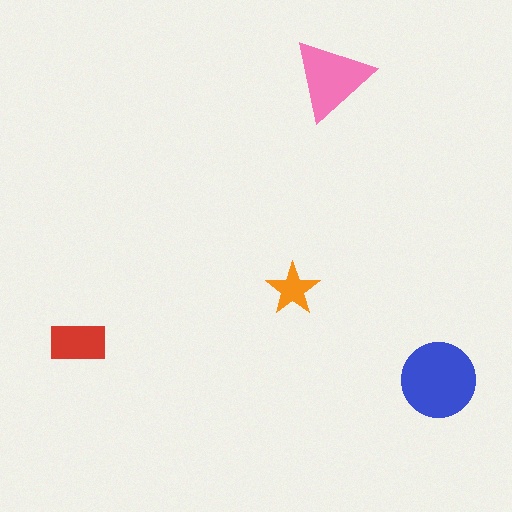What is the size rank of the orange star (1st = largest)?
4th.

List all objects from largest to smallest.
The blue circle, the pink triangle, the red rectangle, the orange star.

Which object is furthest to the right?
The blue circle is rightmost.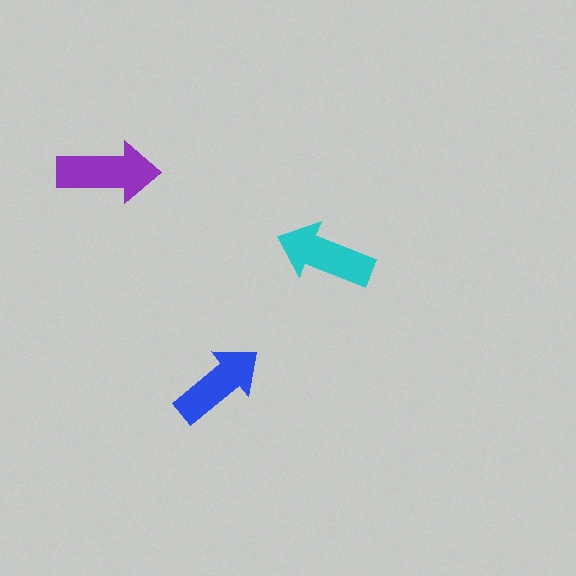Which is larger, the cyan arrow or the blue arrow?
The cyan one.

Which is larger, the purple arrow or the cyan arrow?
The purple one.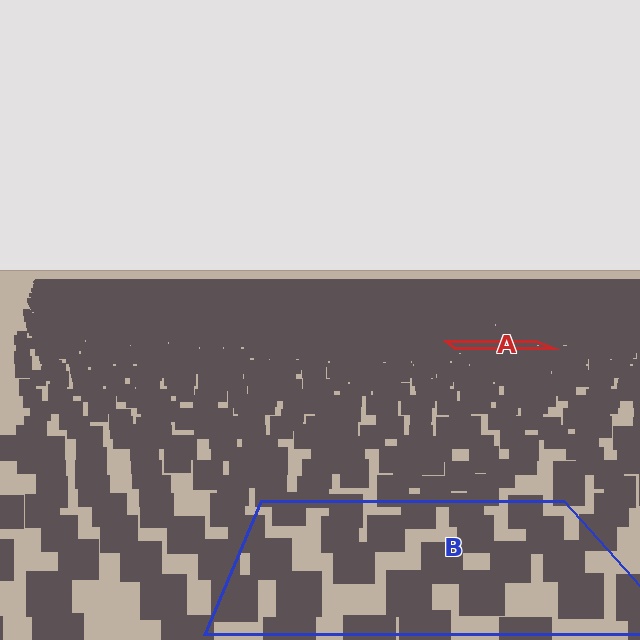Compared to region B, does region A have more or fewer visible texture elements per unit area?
Region A has more texture elements per unit area — they are packed more densely because it is farther away.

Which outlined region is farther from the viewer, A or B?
Region A is farther from the viewer — the texture elements inside it appear smaller and more densely packed.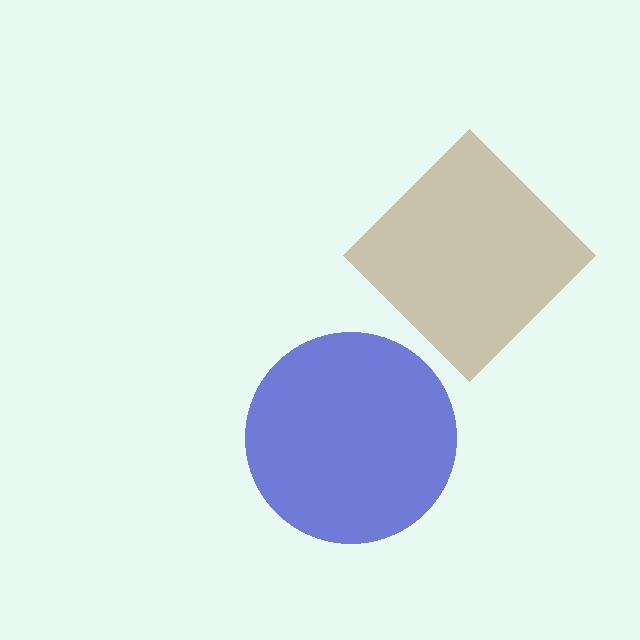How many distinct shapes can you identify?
There are 2 distinct shapes: a brown diamond, a blue circle.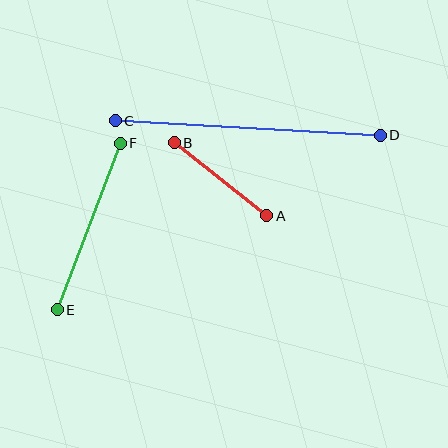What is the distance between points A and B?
The distance is approximately 118 pixels.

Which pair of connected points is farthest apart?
Points C and D are farthest apart.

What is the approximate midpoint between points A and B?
The midpoint is at approximately (221, 179) pixels.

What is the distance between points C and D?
The distance is approximately 266 pixels.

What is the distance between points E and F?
The distance is approximately 178 pixels.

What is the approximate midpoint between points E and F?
The midpoint is at approximately (89, 227) pixels.